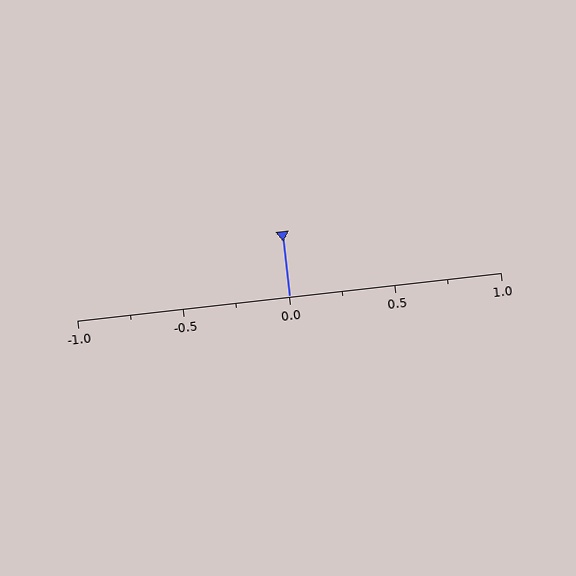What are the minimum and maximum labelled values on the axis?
The axis runs from -1.0 to 1.0.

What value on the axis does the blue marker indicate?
The marker indicates approximately 0.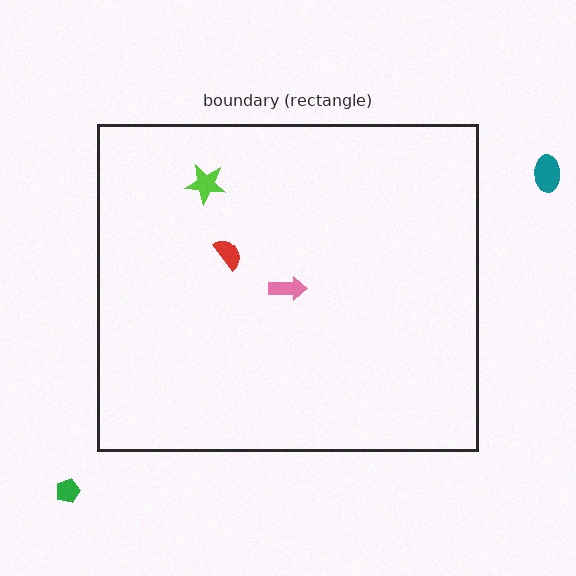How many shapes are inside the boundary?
3 inside, 2 outside.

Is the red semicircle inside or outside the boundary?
Inside.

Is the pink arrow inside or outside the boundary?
Inside.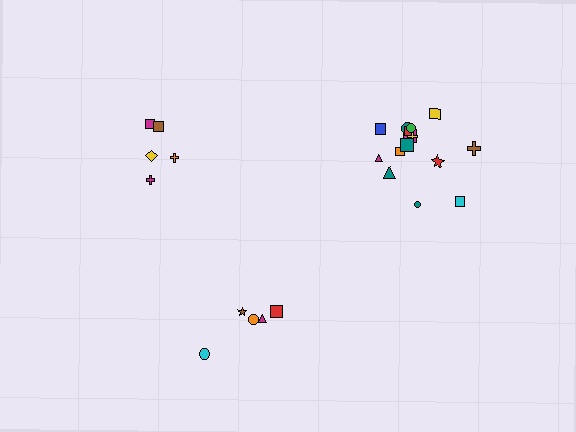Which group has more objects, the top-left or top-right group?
The top-right group.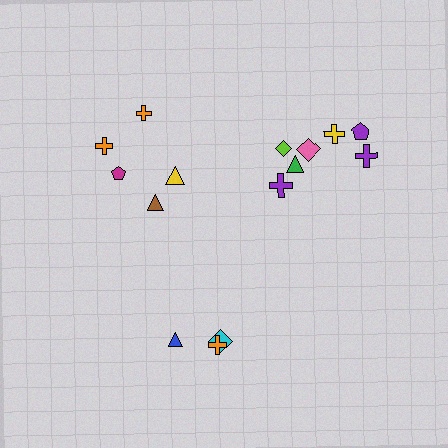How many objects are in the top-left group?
There are 5 objects.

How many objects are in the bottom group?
There are 3 objects.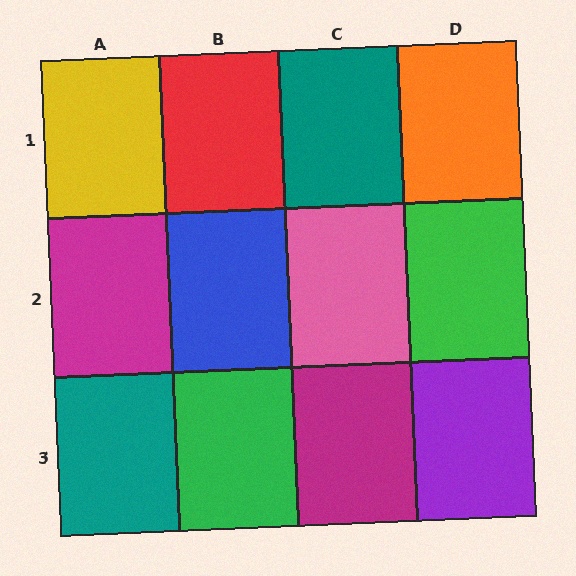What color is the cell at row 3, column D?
Purple.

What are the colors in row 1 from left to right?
Yellow, red, teal, orange.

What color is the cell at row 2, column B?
Blue.